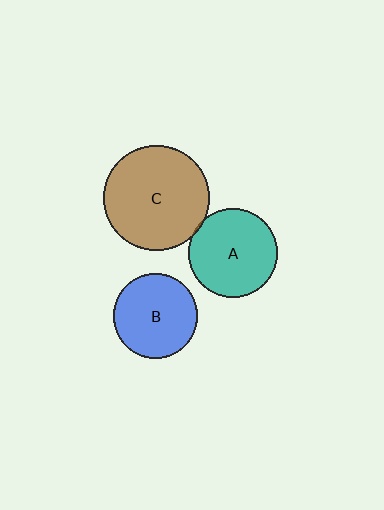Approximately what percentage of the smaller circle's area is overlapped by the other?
Approximately 5%.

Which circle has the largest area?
Circle C (brown).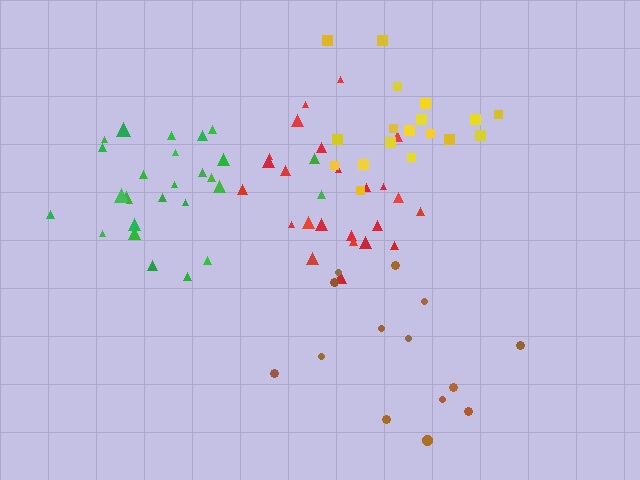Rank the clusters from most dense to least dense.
red, green, yellow, brown.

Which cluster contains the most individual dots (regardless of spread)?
Green (27).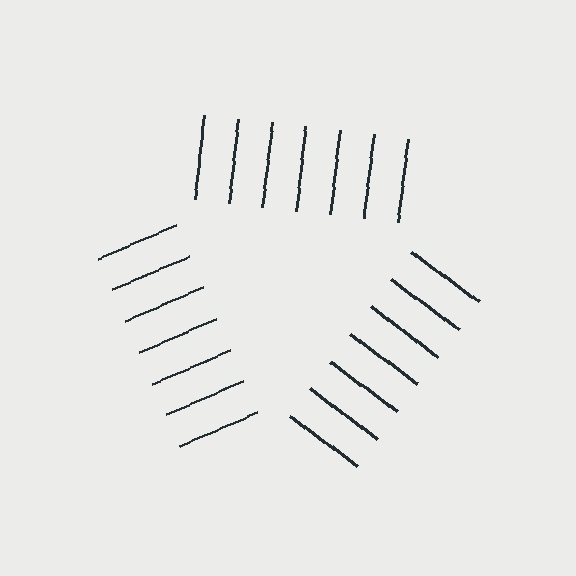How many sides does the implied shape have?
3 sides — the line-ends trace a triangle.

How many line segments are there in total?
21 — 7 along each of the 3 edges.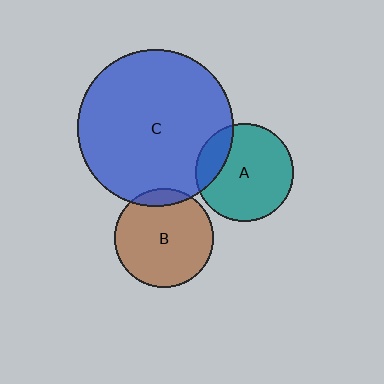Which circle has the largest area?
Circle C (blue).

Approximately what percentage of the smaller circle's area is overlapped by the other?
Approximately 20%.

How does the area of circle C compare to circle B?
Approximately 2.5 times.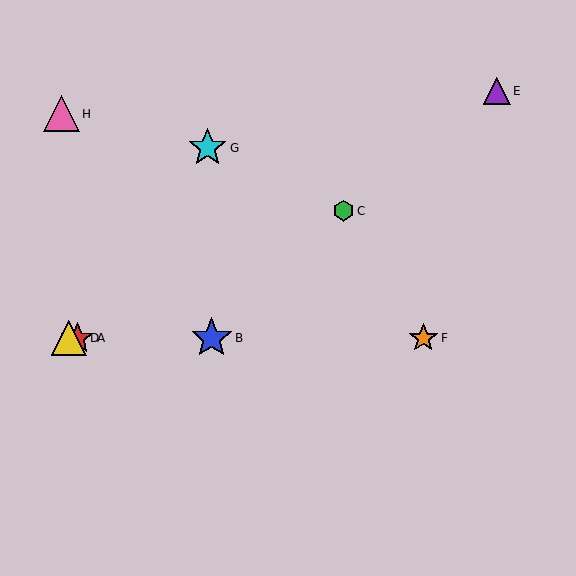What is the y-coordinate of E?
Object E is at y≈91.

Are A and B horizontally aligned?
Yes, both are at y≈338.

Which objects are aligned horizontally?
Objects A, B, D, F are aligned horizontally.